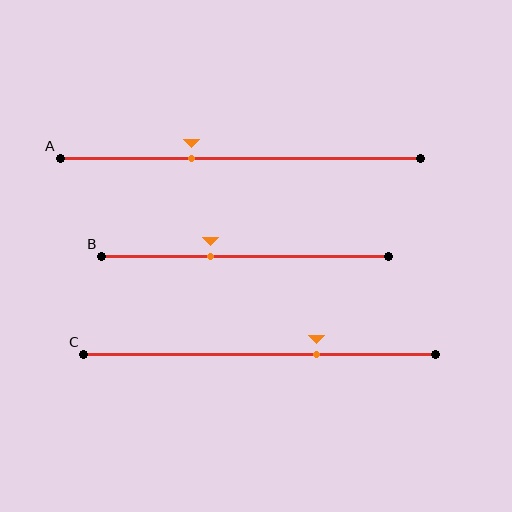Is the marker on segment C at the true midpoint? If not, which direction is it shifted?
No, the marker on segment C is shifted to the right by about 16% of the segment length.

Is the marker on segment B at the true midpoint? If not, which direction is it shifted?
No, the marker on segment B is shifted to the left by about 12% of the segment length.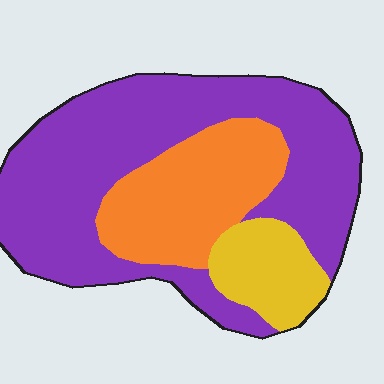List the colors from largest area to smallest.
From largest to smallest: purple, orange, yellow.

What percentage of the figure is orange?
Orange covers about 25% of the figure.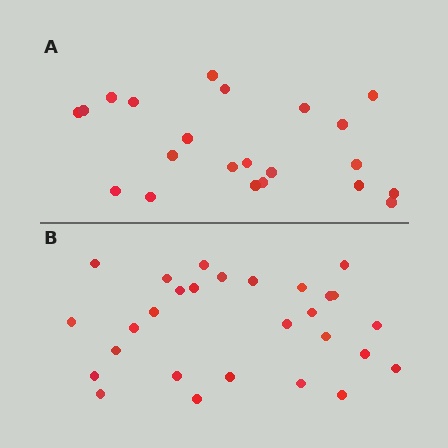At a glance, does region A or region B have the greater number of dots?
Region B (the bottom region) has more dots.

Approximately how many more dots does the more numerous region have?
Region B has about 6 more dots than region A.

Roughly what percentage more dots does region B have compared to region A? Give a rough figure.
About 25% more.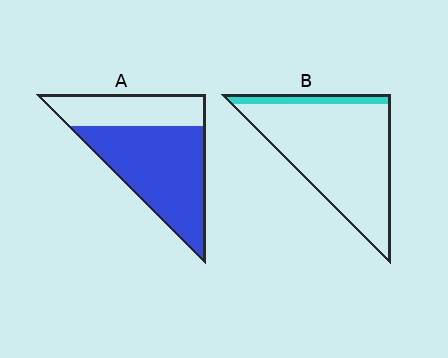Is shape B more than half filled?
No.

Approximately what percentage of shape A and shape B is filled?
A is approximately 65% and B is approximately 10%.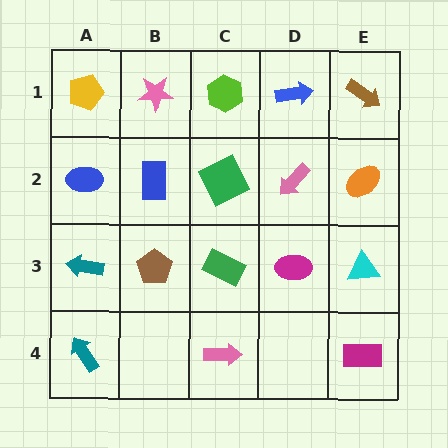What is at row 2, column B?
A blue rectangle.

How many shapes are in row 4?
3 shapes.